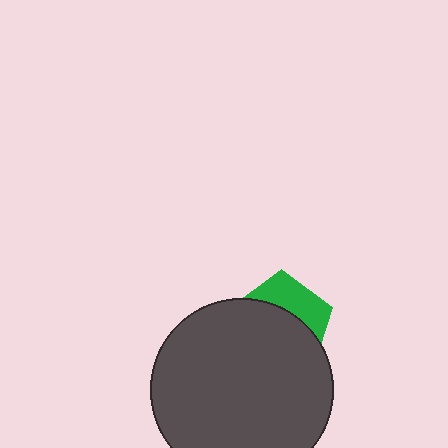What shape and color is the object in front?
The object in front is a dark gray circle.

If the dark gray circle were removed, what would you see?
You would see the complete green pentagon.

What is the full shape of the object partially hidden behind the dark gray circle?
The partially hidden object is a green pentagon.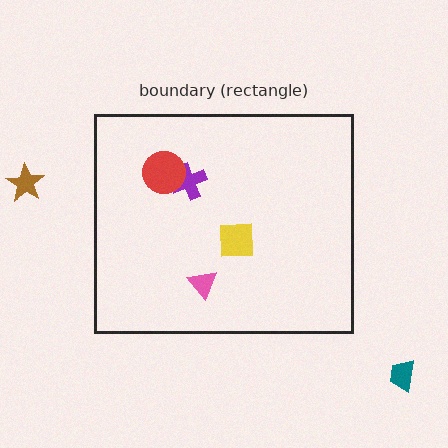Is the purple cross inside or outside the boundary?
Inside.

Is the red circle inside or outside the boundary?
Inside.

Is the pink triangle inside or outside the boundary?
Inside.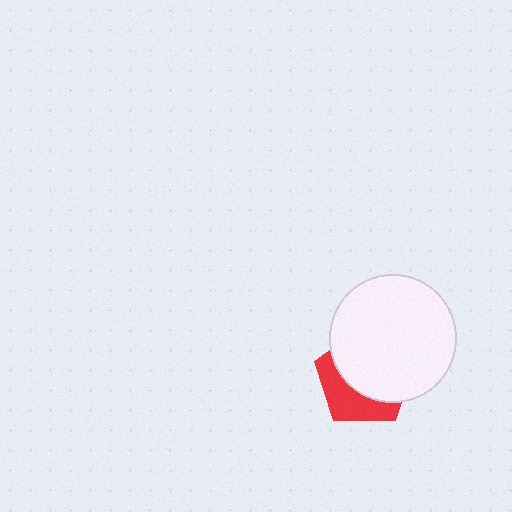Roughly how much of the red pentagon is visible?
A small part of it is visible (roughly 38%).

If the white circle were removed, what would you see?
You would see the complete red pentagon.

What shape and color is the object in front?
The object in front is a white circle.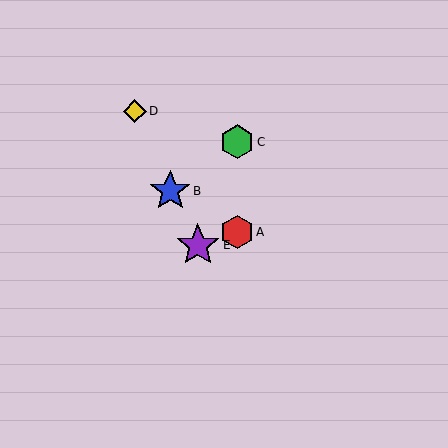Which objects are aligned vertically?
Objects A, C are aligned vertically.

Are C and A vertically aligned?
Yes, both are at x≈237.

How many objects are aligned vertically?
2 objects (A, C) are aligned vertically.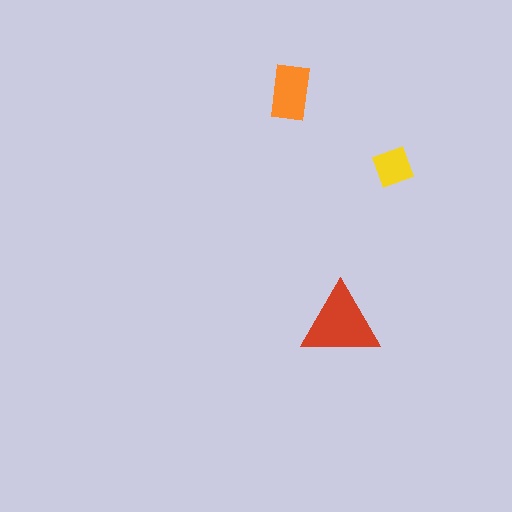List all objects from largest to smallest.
The red triangle, the orange rectangle, the yellow diamond.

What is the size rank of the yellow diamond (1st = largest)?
3rd.